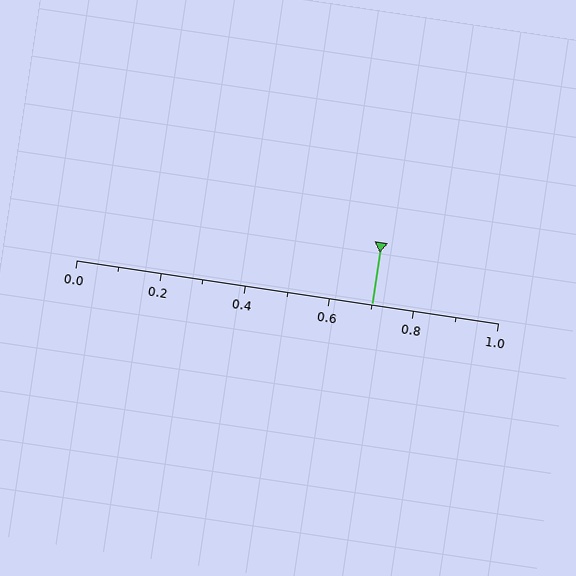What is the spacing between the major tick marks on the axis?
The major ticks are spaced 0.2 apart.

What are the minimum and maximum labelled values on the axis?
The axis runs from 0.0 to 1.0.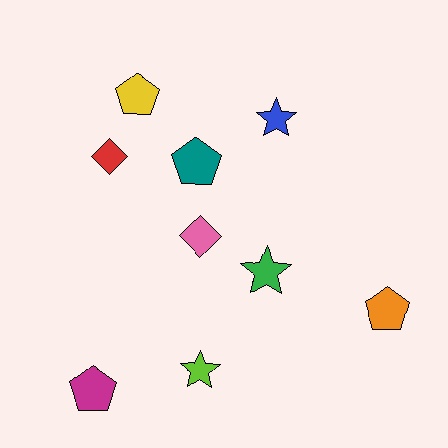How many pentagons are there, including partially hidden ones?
There are 4 pentagons.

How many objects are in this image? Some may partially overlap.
There are 9 objects.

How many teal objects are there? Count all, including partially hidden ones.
There is 1 teal object.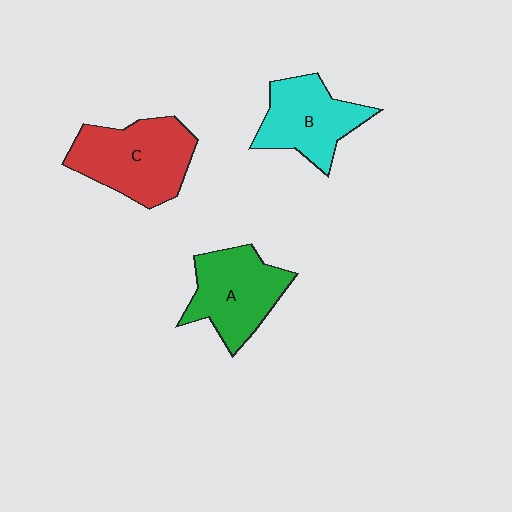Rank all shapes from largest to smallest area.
From largest to smallest: C (red), A (green), B (cyan).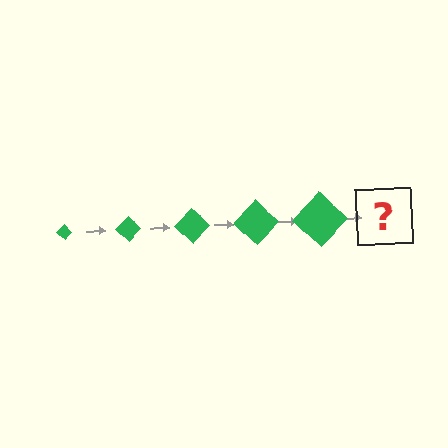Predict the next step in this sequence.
The next step is a green diamond, larger than the previous one.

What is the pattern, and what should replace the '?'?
The pattern is that the diamond gets progressively larger each step. The '?' should be a green diamond, larger than the previous one.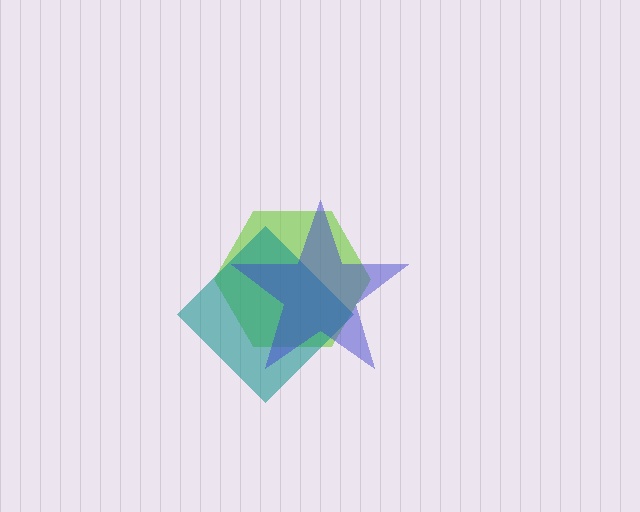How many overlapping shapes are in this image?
There are 3 overlapping shapes in the image.